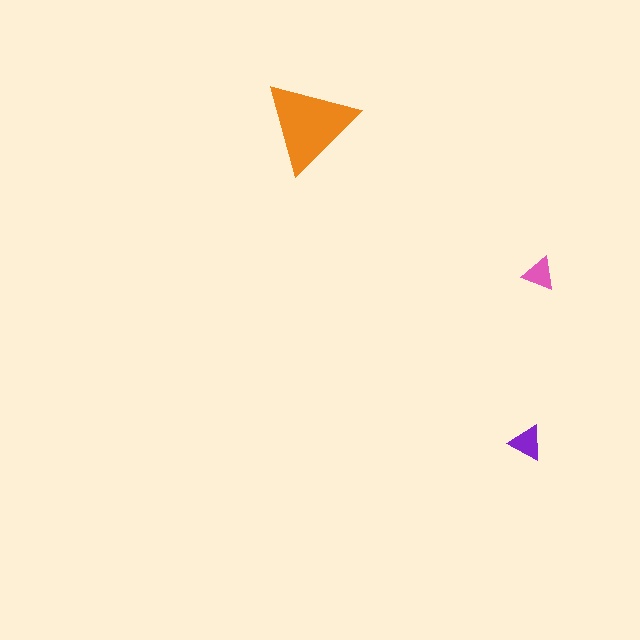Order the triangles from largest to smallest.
the orange one, the purple one, the pink one.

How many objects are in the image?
There are 3 objects in the image.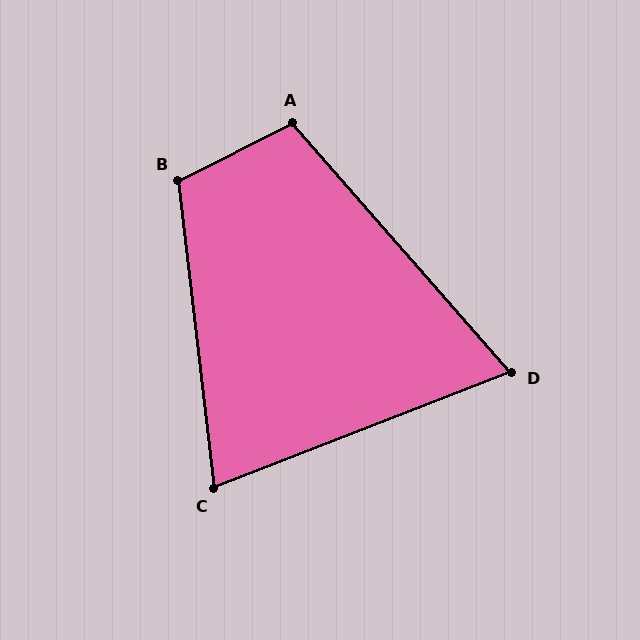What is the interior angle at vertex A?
Approximately 105 degrees (obtuse).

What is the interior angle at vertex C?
Approximately 75 degrees (acute).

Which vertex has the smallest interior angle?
D, at approximately 70 degrees.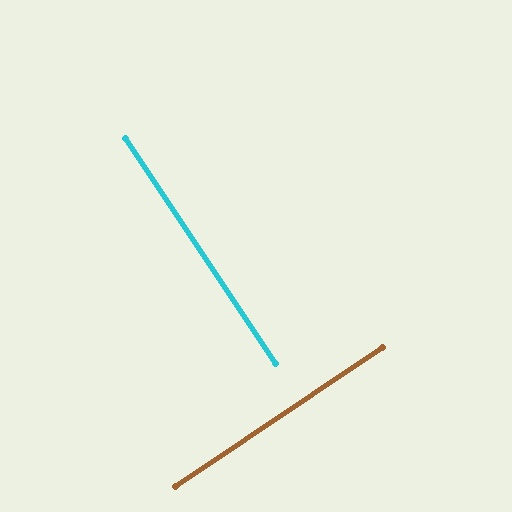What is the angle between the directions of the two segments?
Approximately 90 degrees.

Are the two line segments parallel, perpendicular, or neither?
Perpendicular — they meet at approximately 90°.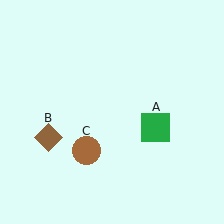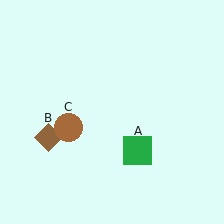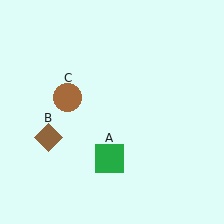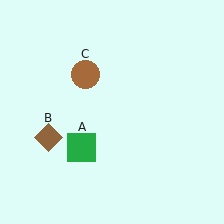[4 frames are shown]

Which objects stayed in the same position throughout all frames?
Brown diamond (object B) remained stationary.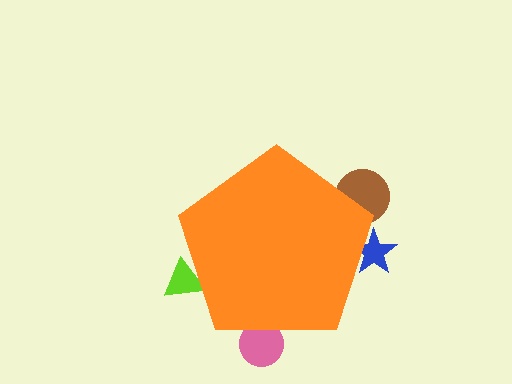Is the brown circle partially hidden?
Yes, the brown circle is partially hidden behind the orange pentagon.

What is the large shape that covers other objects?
An orange pentagon.